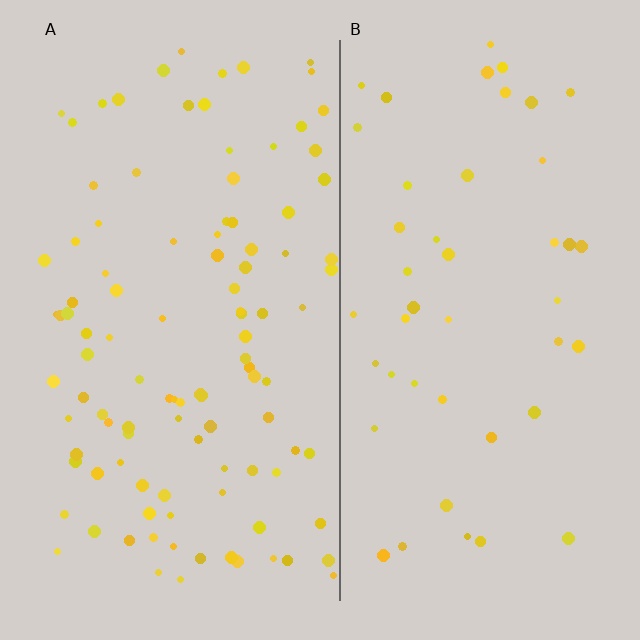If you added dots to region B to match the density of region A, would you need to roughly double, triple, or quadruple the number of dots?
Approximately double.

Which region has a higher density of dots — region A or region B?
A (the left).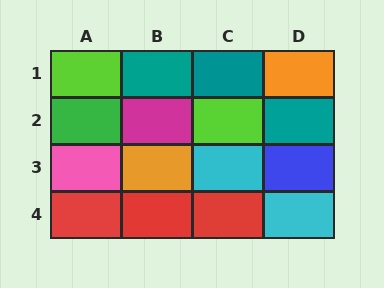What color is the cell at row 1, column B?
Teal.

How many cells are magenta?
1 cell is magenta.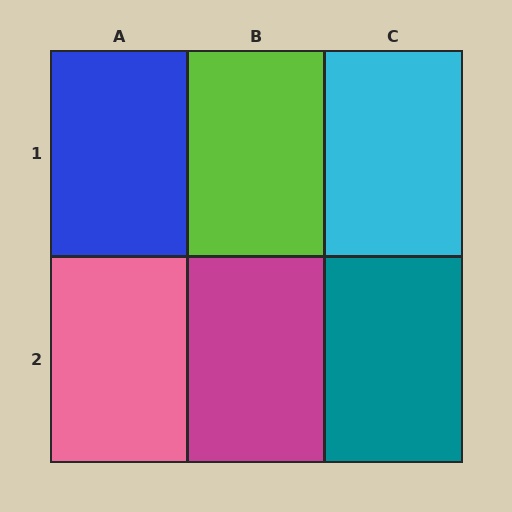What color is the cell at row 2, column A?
Pink.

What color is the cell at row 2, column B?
Magenta.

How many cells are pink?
1 cell is pink.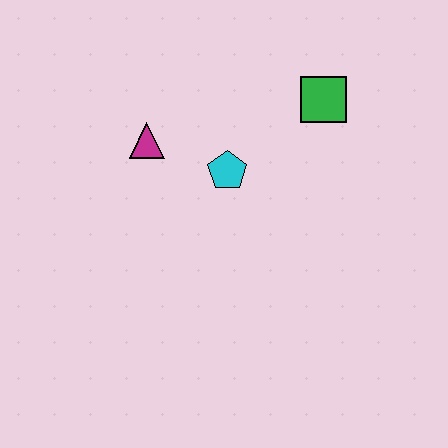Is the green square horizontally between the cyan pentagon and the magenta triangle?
No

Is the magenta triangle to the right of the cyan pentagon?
No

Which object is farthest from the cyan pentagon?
The green square is farthest from the cyan pentagon.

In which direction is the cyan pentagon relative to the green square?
The cyan pentagon is to the left of the green square.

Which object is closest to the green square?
The cyan pentagon is closest to the green square.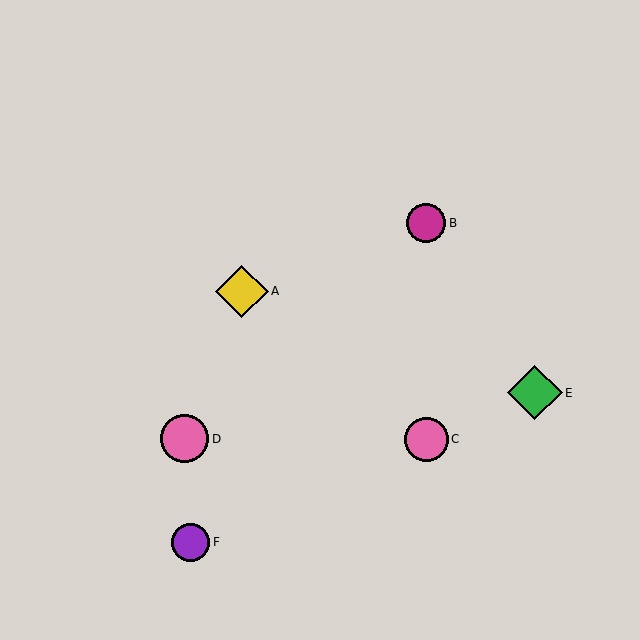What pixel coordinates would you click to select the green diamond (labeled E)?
Click at (535, 393) to select the green diamond E.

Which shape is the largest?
The green diamond (labeled E) is the largest.